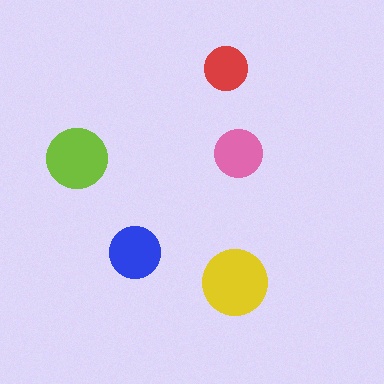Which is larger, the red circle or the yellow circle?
The yellow one.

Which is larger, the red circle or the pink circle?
The pink one.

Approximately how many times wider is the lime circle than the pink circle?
About 1.5 times wider.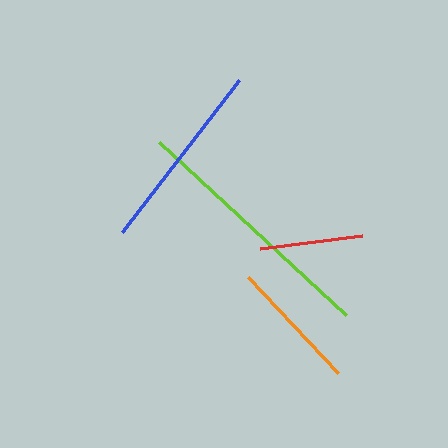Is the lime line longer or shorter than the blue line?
The lime line is longer than the blue line.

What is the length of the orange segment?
The orange segment is approximately 131 pixels long.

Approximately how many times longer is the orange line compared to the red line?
The orange line is approximately 1.3 times the length of the red line.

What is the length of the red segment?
The red segment is approximately 103 pixels long.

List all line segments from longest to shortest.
From longest to shortest: lime, blue, orange, red.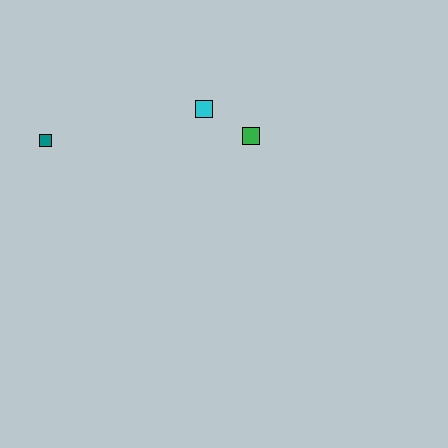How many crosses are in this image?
There are no crosses.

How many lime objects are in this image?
There are no lime objects.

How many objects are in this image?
There are 3 objects.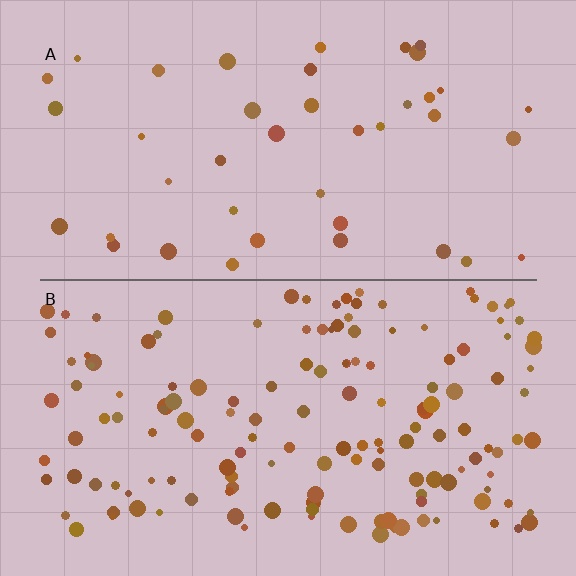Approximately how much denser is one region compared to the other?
Approximately 3.5× — region B over region A.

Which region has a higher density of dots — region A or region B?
B (the bottom).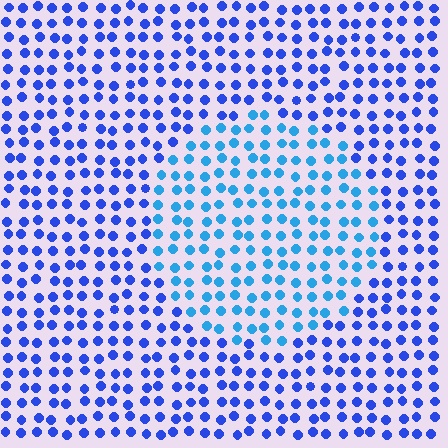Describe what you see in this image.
The image is filled with small blue elements in a uniform arrangement. A circle-shaped region is visible where the elements are tinted to a slightly different hue, forming a subtle color boundary.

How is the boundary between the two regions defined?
The boundary is defined purely by a slight shift in hue (about 30 degrees). Spacing, size, and orientation are identical on both sides.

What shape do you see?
I see a circle.